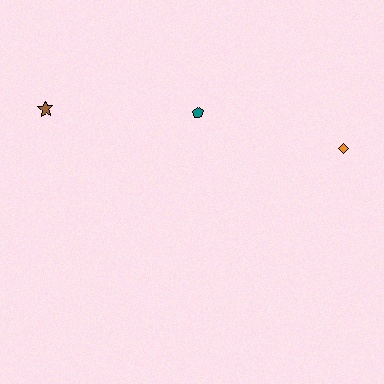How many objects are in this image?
There are 3 objects.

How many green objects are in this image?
There are no green objects.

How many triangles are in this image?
There are no triangles.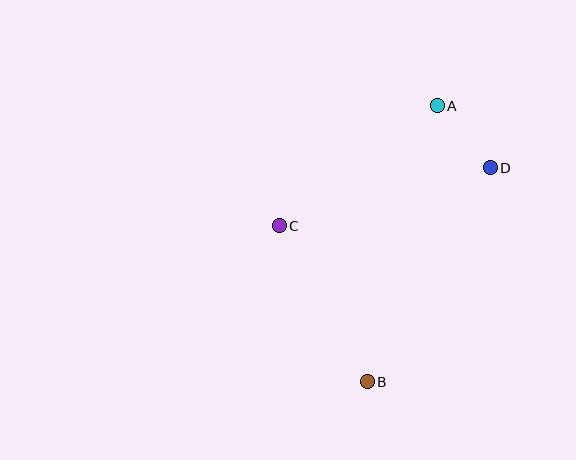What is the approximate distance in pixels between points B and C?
The distance between B and C is approximately 179 pixels.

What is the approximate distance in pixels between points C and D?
The distance between C and D is approximately 219 pixels.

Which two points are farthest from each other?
Points A and B are farthest from each other.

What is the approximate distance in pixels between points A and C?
The distance between A and C is approximately 199 pixels.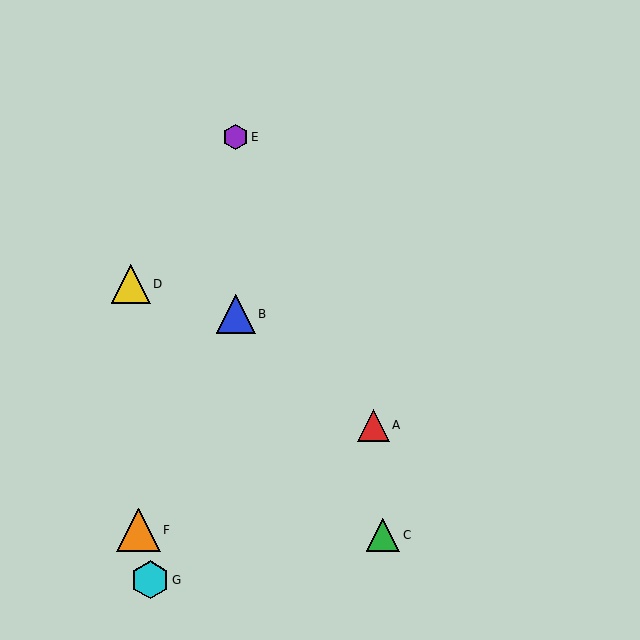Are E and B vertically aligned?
Yes, both are at x≈236.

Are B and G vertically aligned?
No, B is at x≈236 and G is at x≈150.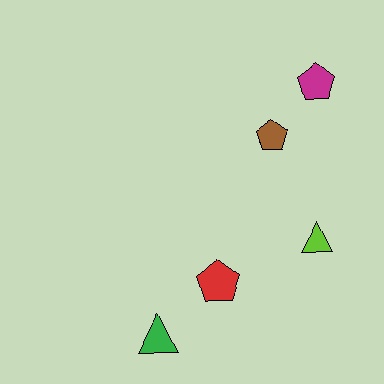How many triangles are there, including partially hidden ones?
There are 2 triangles.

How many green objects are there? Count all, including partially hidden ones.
There is 1 green object.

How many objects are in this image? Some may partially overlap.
There are 5 objects.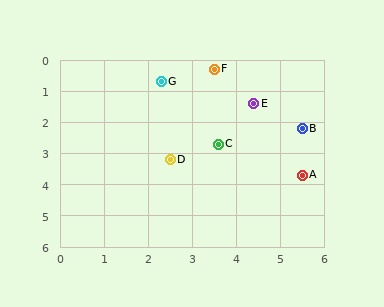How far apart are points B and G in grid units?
Points B and G are about 3.5 grid units apart.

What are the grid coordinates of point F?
Point F is at approximately (3.5, 0.3).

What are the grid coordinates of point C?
Point C is at approximately (3.6, 2.7).